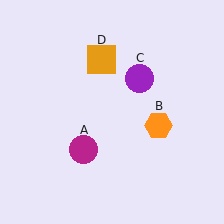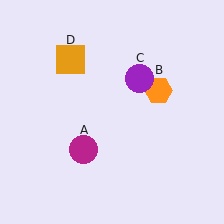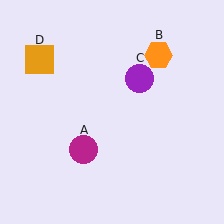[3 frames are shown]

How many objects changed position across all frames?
2 objects changed position: orange hexagon (object B), orange square (object D).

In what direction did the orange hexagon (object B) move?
The orange hexagon (object B) moved up.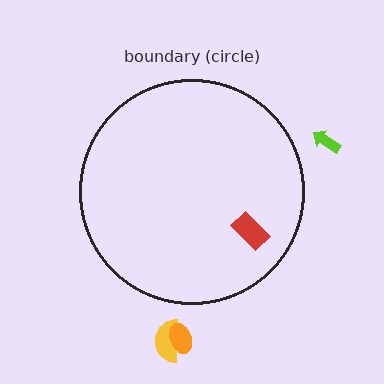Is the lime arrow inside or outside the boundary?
Outside.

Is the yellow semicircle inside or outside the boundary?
Outside.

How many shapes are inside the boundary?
1 inside, 3 outside.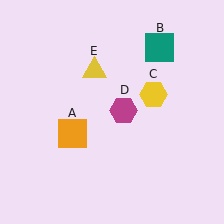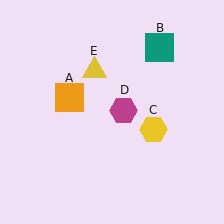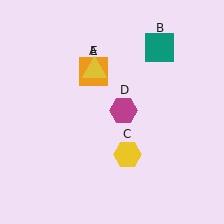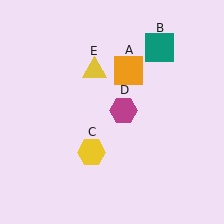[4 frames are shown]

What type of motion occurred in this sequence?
The orange square (object A), yellow hexagon (object C) rotated clockwise around the center of the scene.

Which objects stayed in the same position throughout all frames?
Teal square (object B) and magenta hexagon (object D) and yellow triangle (object E) remained stationary.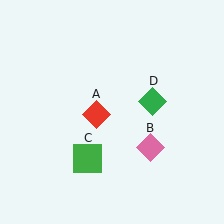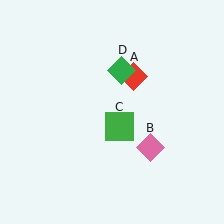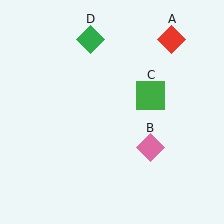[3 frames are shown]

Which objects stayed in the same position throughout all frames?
Pink diamond (object B) remained stationary.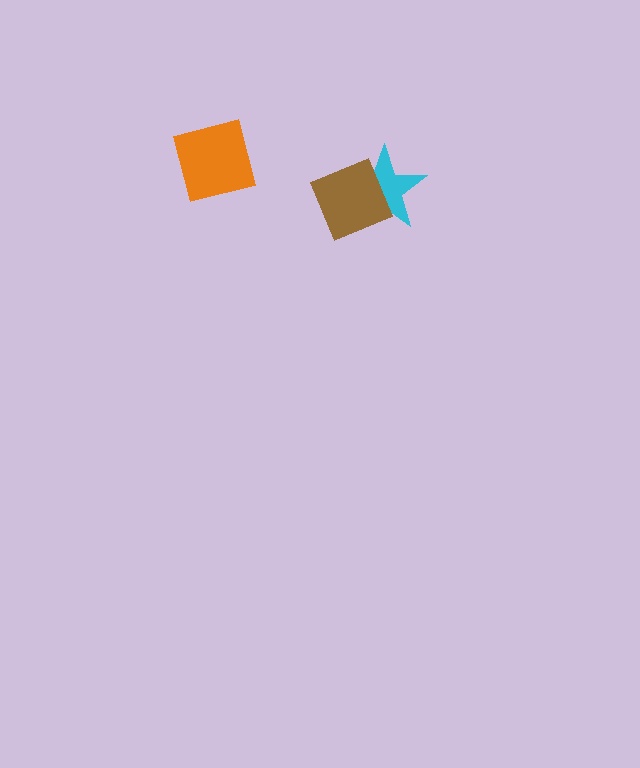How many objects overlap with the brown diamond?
1 object overlaps with the brown diamond.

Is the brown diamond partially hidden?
No, no other shape covers it.